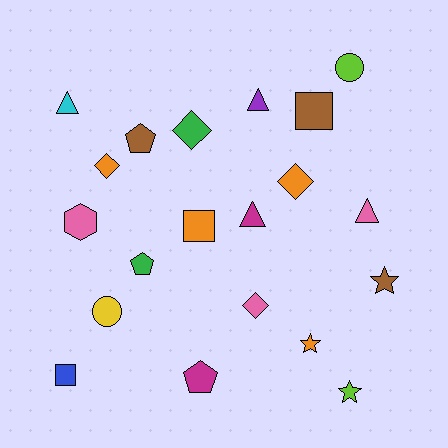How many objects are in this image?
There are 20 objects.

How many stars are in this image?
There are 3 stars.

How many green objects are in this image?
There are 2 green objects.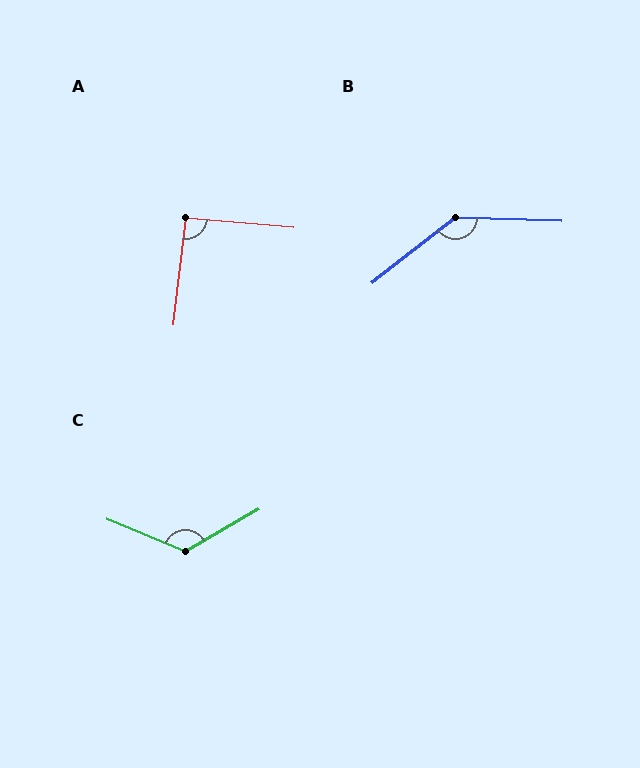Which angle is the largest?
B, at approximately 140 degrees.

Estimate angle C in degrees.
Approximately 127 degrees.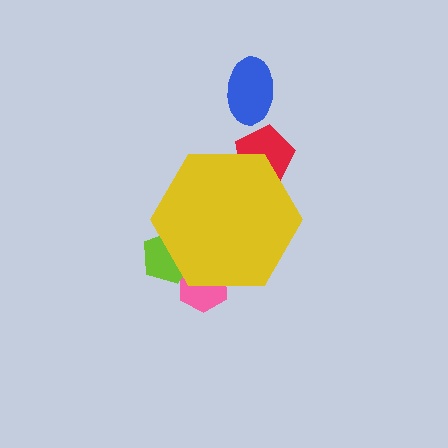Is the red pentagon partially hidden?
Yes, the red pentagon is partially hidden behind the yellow hexagon.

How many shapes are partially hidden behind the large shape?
3 shapes are partially hidden.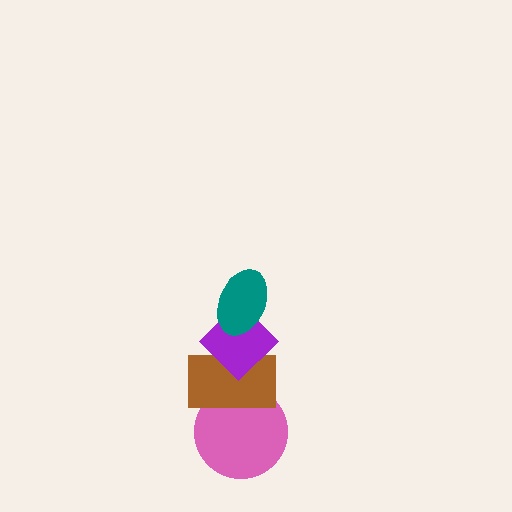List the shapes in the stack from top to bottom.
From top to bottom: the teal ellipse, the purple diamond, the brown rectangle, the pink circle.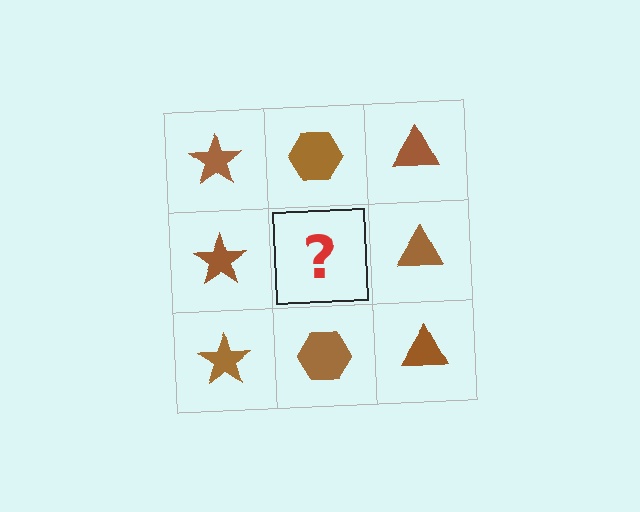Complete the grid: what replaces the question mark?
The question mark should be replaced with a brown hexagon.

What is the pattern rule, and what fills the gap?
The rule is that each column has a consistent shape. The gap should be filled with a brown hexagon.